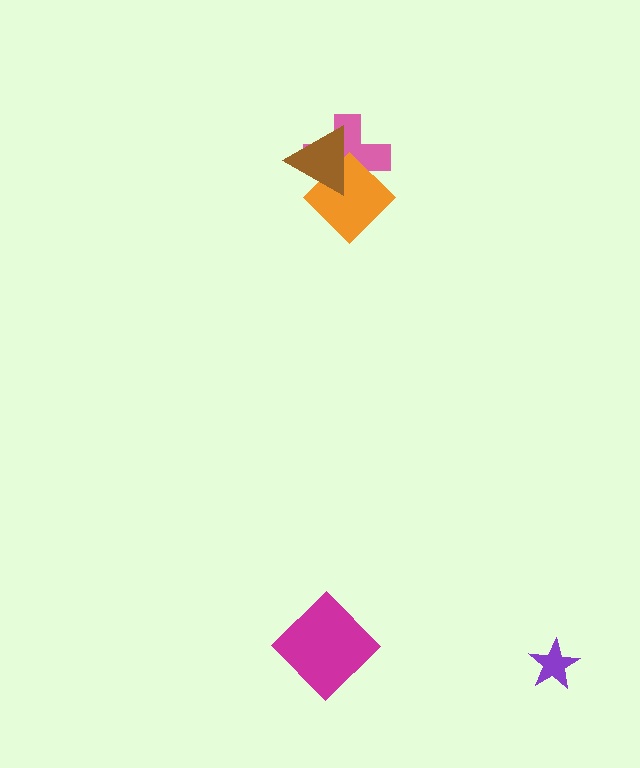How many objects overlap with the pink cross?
2 objects overlap with the pink cross.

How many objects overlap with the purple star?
0 objects overlap with the purple star.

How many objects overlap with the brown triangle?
2 objects overlap with the brown triangle.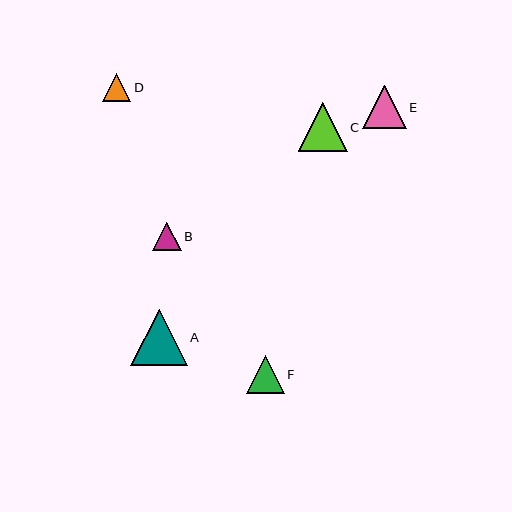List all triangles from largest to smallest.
From largest to smallest: A, C, E, F, B, D.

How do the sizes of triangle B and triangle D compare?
Triangle B and triangle D are approximately the same size.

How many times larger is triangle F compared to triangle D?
Triangle F is approximately 1.3 times the size of triangle D.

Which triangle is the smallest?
Triangle D is the smallest with a size of approximately 28 pixels.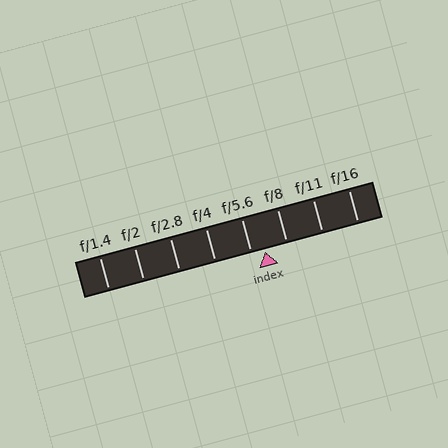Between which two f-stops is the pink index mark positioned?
The index mark is between f/5.6 and f/8.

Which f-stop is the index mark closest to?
The index mark is closest to f/5.6.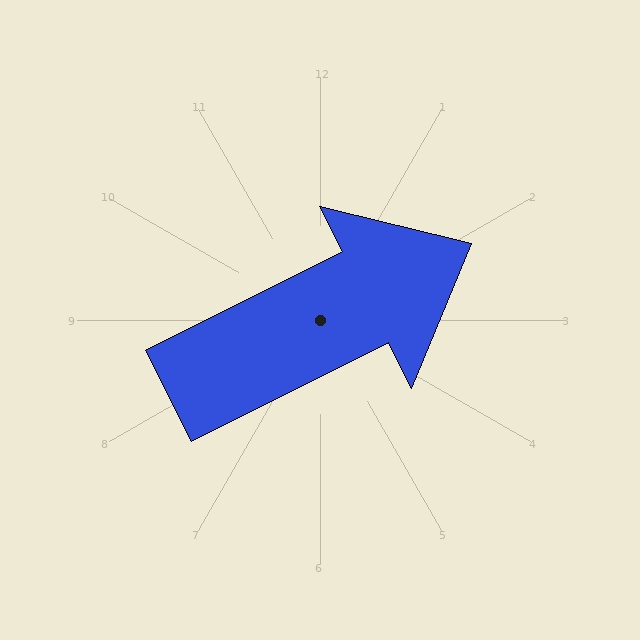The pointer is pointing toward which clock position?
Roughly 2 o'clock.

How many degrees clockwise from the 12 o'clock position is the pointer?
Approximately 63 degrees.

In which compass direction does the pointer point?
Northeast.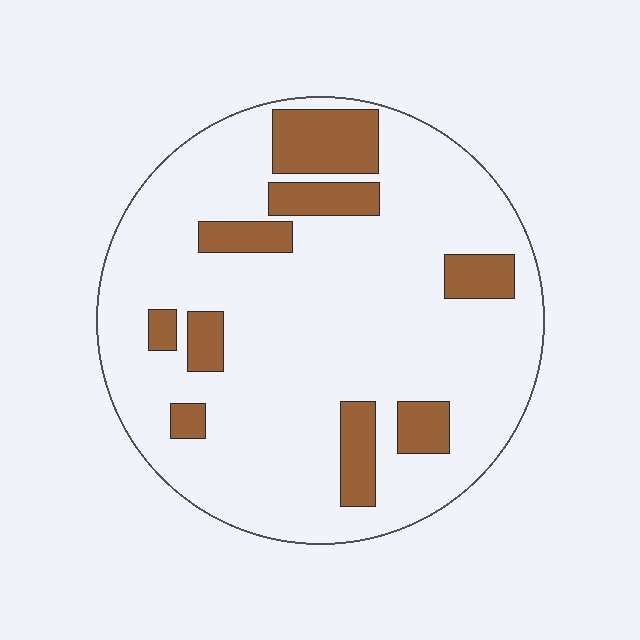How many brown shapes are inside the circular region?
9.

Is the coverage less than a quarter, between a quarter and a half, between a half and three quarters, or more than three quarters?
Less than a quarter.